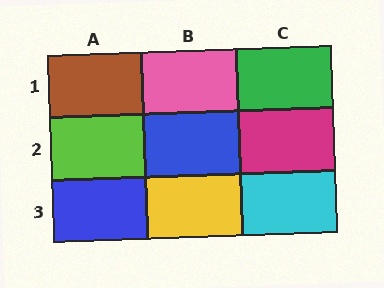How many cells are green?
1 cell is green.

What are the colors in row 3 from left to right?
Blue, yellow, cyan.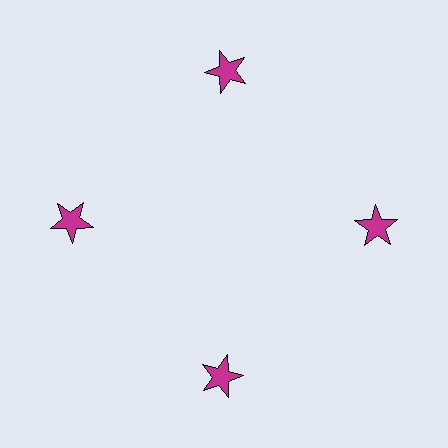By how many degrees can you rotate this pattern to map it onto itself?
The pattern maps onto itself every 90 degrees of rotation.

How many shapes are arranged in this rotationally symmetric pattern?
There are 4 shapes, arranged in 4 groups of 1.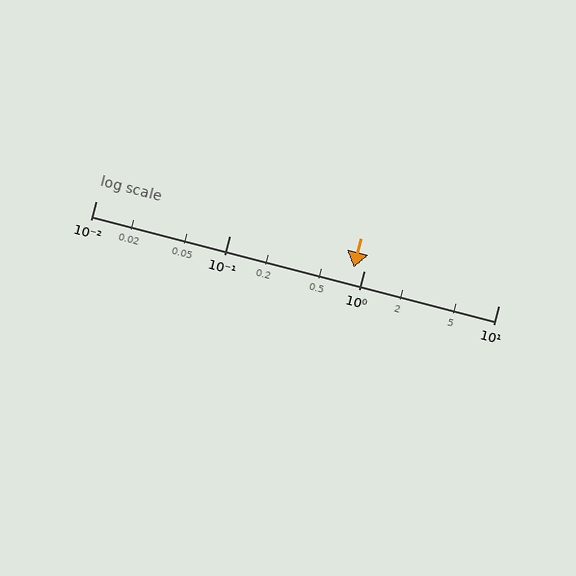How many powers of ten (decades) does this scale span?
The scale spans 3 decades, from 0.01 to 10.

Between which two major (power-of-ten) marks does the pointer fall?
The pointer is between 0.1 and 1.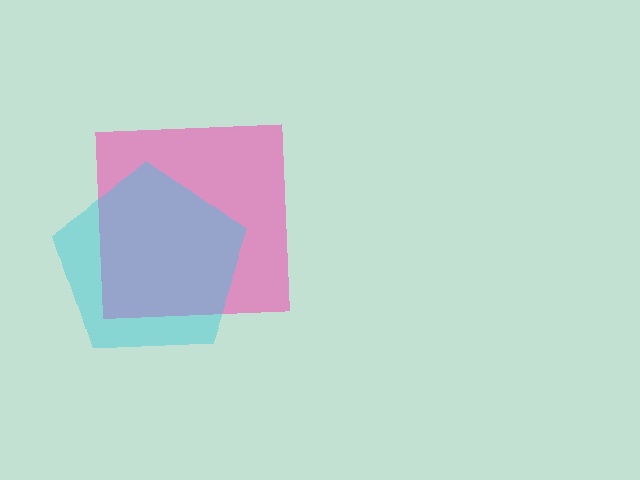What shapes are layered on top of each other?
The layered shapes are: a pink square, a cyan pentagon.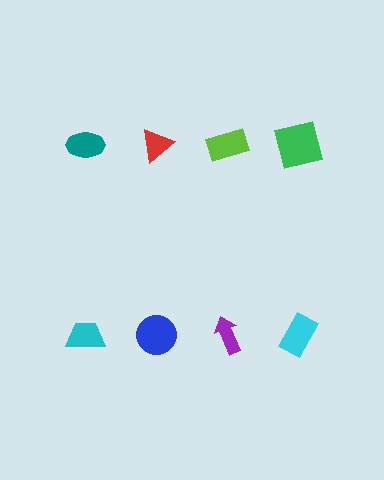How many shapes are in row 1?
4 shapes.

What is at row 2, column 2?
A blue circle.